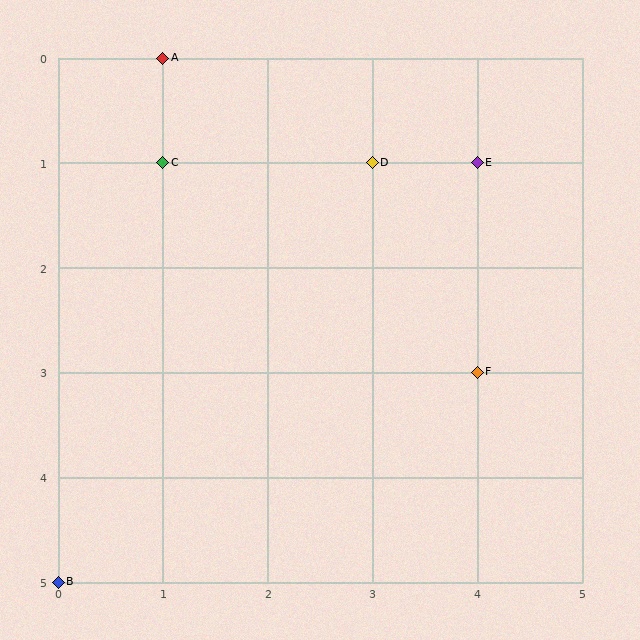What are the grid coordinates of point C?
Point C is at grid coordinates (1, 1).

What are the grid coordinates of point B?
Point B is at grid coordinates (0, 5).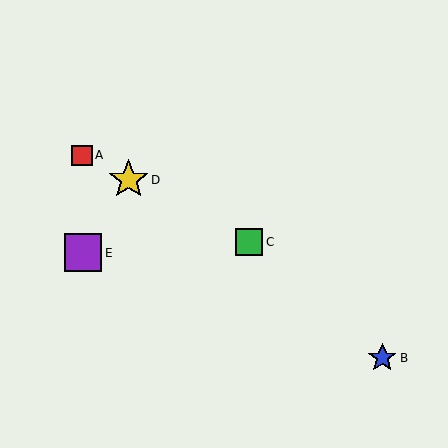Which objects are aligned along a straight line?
Objects A, C, D are aligned along a straight line.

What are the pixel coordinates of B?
Object B is at (382, 358).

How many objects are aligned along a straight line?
3 objects (A, C, D) are aligned along a straight line.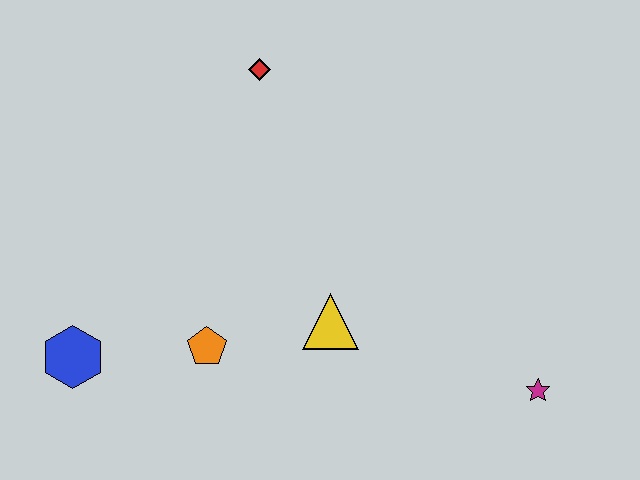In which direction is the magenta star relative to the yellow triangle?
The magenta star is to the right of the yellow triangle.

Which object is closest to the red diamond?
The yellow triangle is closest to the red diamond.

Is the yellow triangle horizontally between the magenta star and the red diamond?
Yes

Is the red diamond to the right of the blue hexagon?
Yes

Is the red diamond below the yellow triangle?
No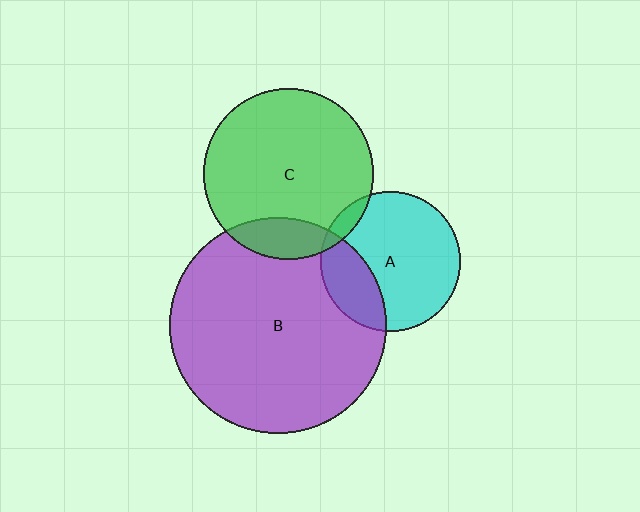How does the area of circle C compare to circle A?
Approximately 1.5 times.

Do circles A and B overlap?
Yes.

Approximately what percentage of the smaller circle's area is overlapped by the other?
Approximately 25%.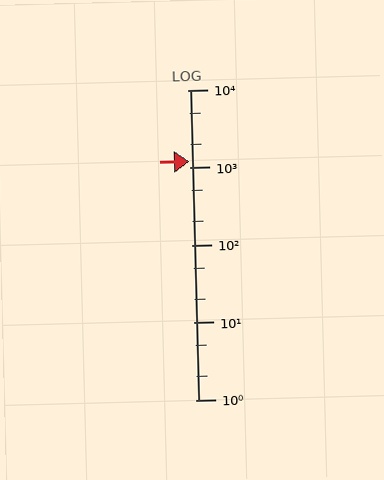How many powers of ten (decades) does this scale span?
The scale spans 4 decades, from 1 to 10000.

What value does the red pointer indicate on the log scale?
The pointer indicates approximately 1200.